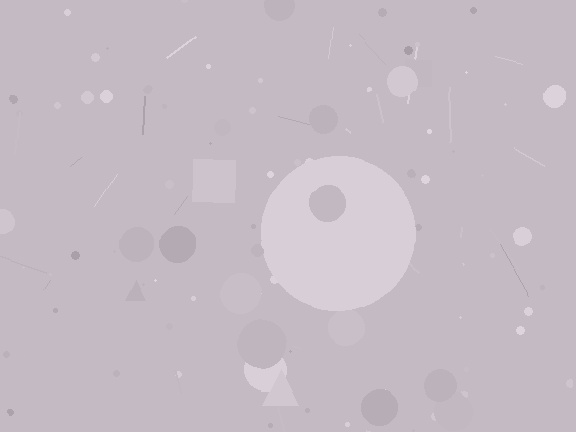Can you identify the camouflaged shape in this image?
The camouflaged shape is a circle.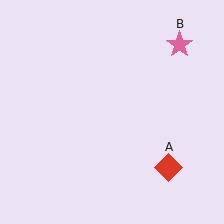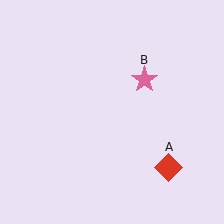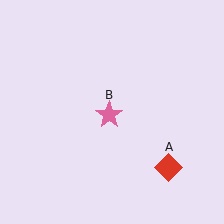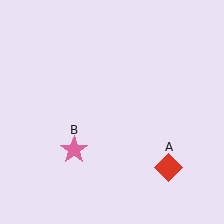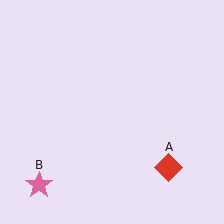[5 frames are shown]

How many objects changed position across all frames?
1 object changed position: pink star (object B).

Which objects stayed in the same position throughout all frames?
Red diamond (object A) remained stationary.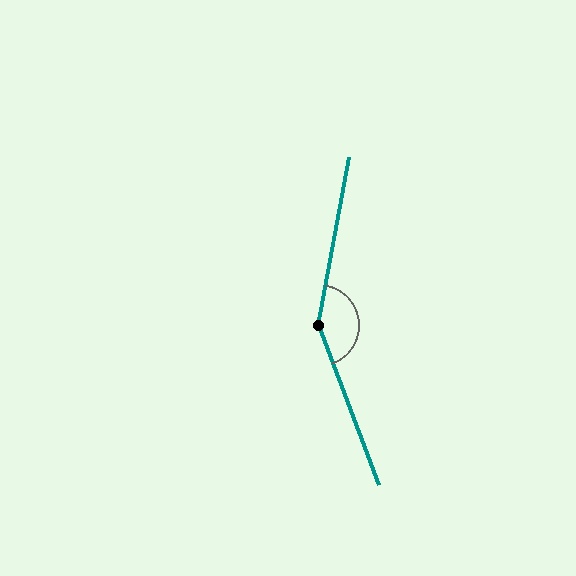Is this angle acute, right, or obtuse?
It is obtuse.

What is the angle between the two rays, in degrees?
Approximately 149 degrees.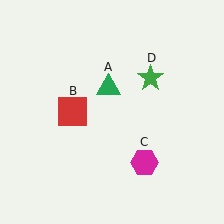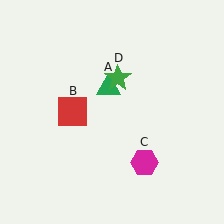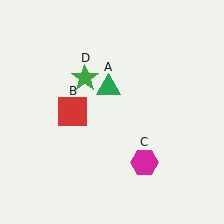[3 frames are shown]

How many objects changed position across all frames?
1 object changed position: green star (object D).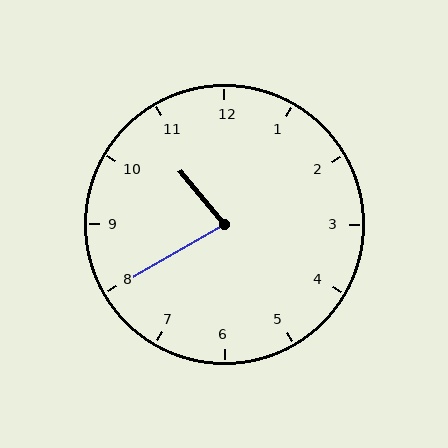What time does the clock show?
10:40.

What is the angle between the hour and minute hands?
Approximately 80 degrees.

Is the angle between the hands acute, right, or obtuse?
It is acute.